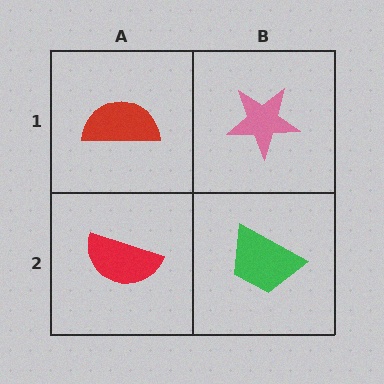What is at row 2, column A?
A red semicircle.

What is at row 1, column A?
A red semicircle.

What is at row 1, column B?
A pink star.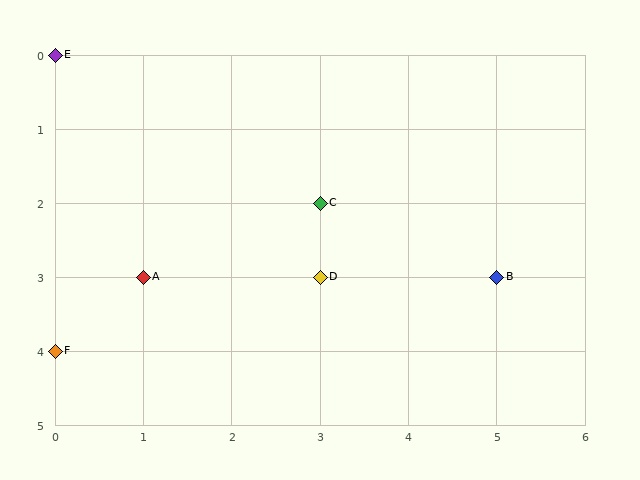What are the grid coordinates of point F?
Point F is at grid coordinates (0, 4).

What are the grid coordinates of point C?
Point C is at grid coordinates (3, 2).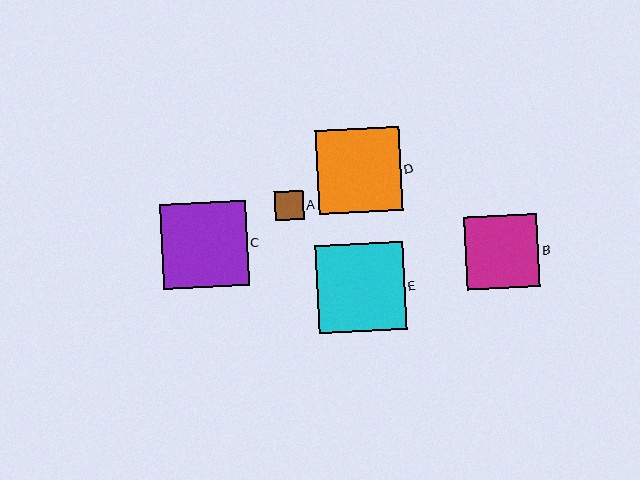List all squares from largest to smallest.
From largest to smallest: E, C, D, B, A.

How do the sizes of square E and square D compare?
Square E and square D are approximately the same size.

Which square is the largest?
Square E is the largest with a size of approximately 88 pixels.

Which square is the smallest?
Square A is the smallest with a size of approximately 29 pixels.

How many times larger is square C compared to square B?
Square C is approximately 1.2 times the size of square B.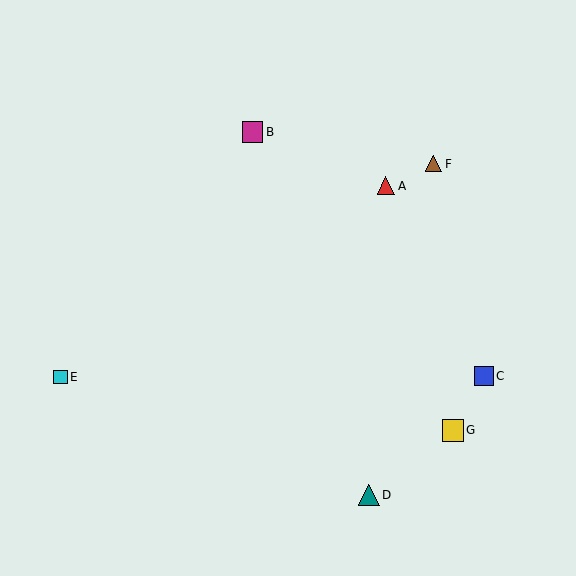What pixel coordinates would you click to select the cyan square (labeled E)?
Click at (60, 377) to select the cyan square E.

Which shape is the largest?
The teal triangle (labeled D) is the largest.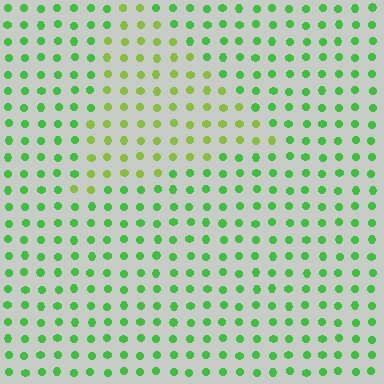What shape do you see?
I see a triangle.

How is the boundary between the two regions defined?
The boundary is defined purely by a slight shift in hue (about 35 degrees). Spacing, size, and orientation are identical on both sides.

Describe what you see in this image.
The image is filled with small green elements in a uniform arrangement. A triangle-shaped region is visible where the elements are tinted to a slightly different hue, forming a subtle color boundary.